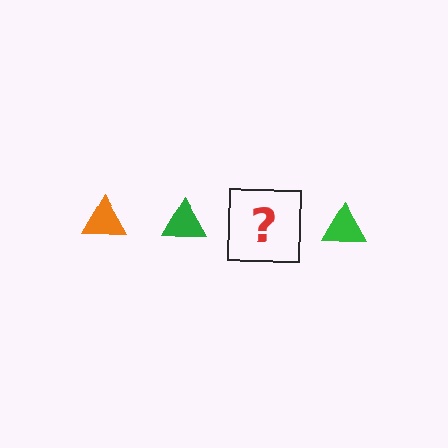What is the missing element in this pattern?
The missing element is an orange triangle.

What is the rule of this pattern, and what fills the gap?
The rule is that the pattern cycles through orange, green triangles. The gap should be filled with an orange triangle.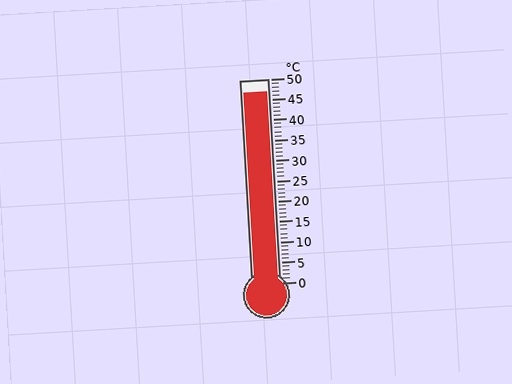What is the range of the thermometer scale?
The thermometer scale ranges from 0°C to 50°C.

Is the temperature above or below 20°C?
The temperature is above 20°C.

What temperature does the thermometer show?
The thermometer shows approximately 47°C.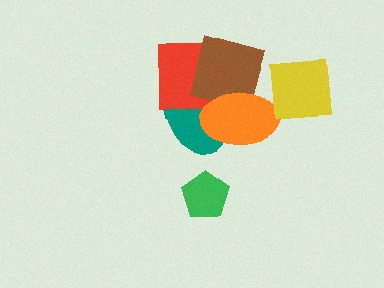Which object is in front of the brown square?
The orange ellipse is in front of the brown square.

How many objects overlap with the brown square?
3 objects overlap with the brown square.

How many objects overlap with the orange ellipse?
4 objects overlap with the orange ellipse.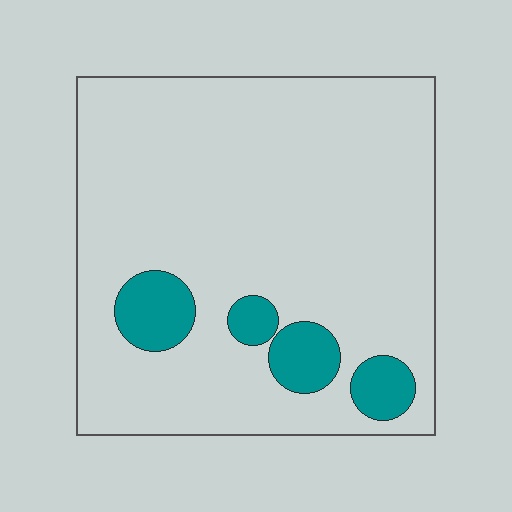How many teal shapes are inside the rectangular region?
4.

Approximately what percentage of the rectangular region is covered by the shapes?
Approximately 10%.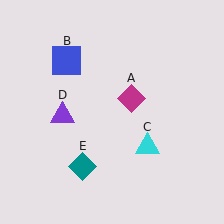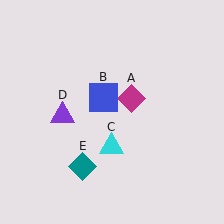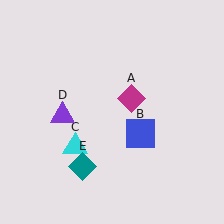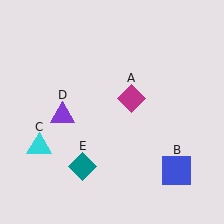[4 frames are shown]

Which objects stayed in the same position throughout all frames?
Magenta diamond (object A) and purple triangle (object D) and teal diamond (object E) remained stationary.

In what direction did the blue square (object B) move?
The blue square (object B) moved down and to the right.